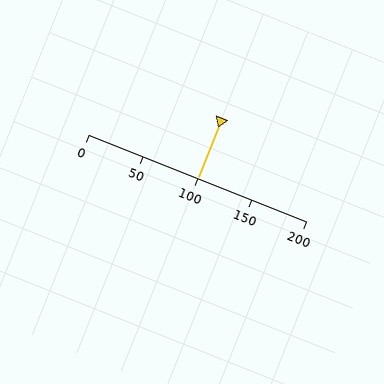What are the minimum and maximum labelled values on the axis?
The axis runs from 0 to 200.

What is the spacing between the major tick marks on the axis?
The major ticks are spaced 50 apart.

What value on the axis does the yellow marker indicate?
The marker indicates approximately 100.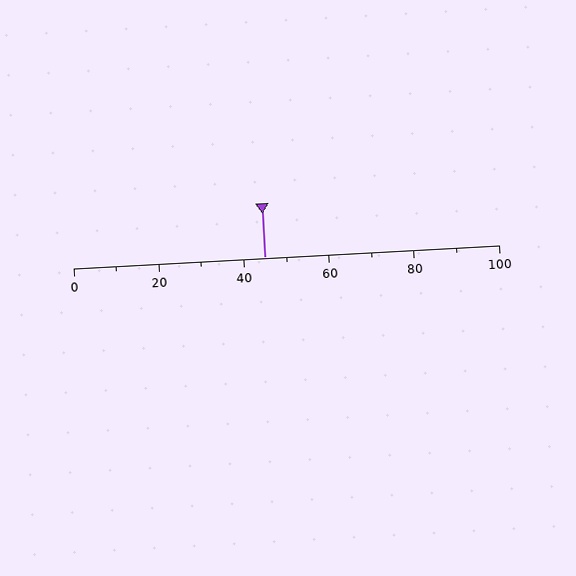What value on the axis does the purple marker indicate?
The marker indicates approximately 45.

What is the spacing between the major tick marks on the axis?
The major ticks are spaced 20 apart.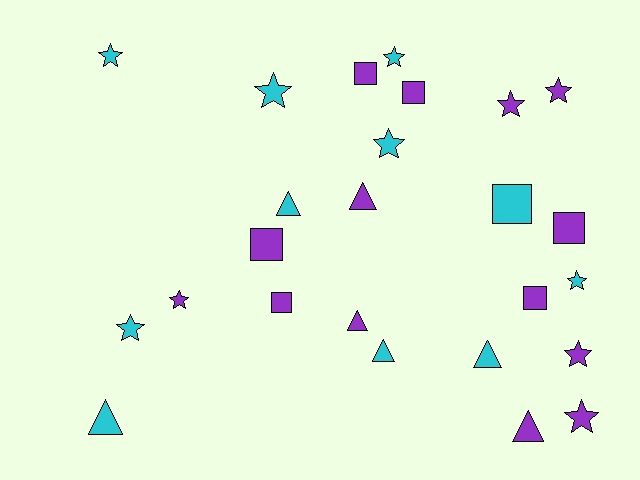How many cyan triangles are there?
There are 4 cyan triangles.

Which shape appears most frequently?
Star, with 11 objects.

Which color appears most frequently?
Purple, with 14 objects.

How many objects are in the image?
There are 25 objects.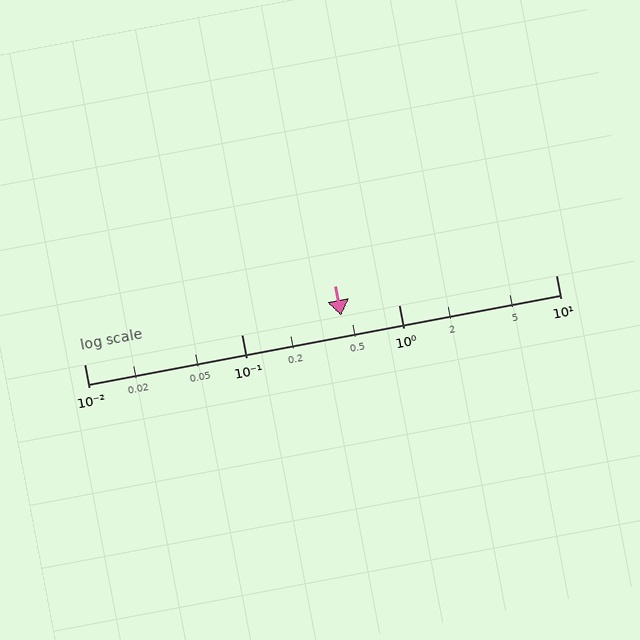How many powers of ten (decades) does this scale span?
The scale spans 3 decades, from 0.01 to 10.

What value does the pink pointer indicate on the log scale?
The pointer indicates approximately 0.43.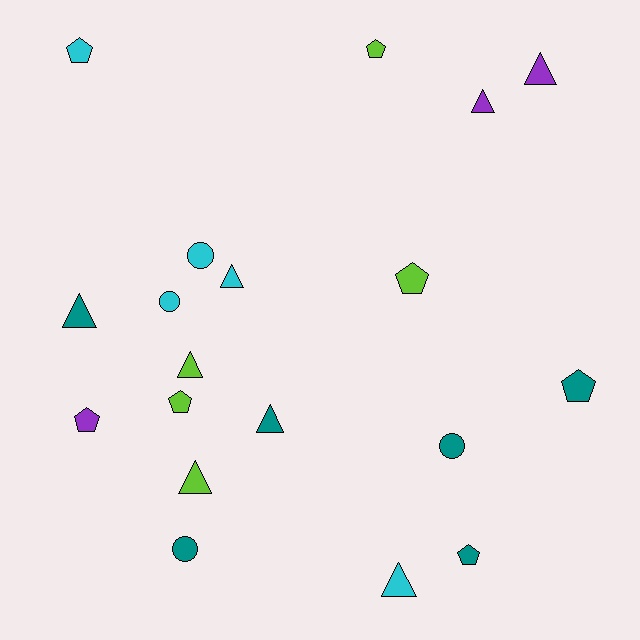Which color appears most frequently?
Teal, with 6 objects.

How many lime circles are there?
There are no lime circles.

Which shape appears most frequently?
Triangle, with 8 objects.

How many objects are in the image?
There are 19 objects.